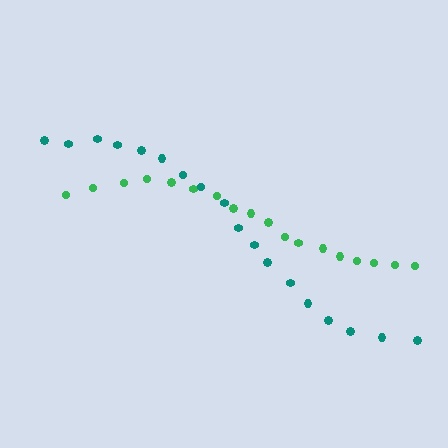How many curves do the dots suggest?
There are 2 distinct paths.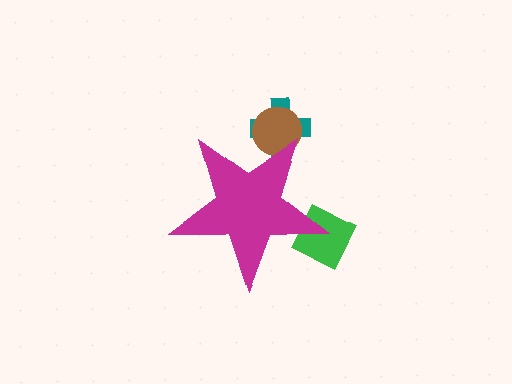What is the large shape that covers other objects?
A magenta star.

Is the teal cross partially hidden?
Yes, the teal cross is partially hidden behind the magenta star.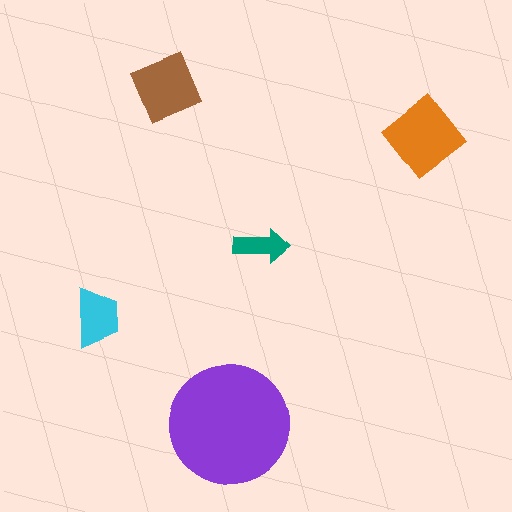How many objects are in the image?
There are 5 objects in the image.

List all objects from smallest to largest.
The teal arrow, the cyan trapezoid, the brown square, the orange diamond, the purple circle.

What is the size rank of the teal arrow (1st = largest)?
5th.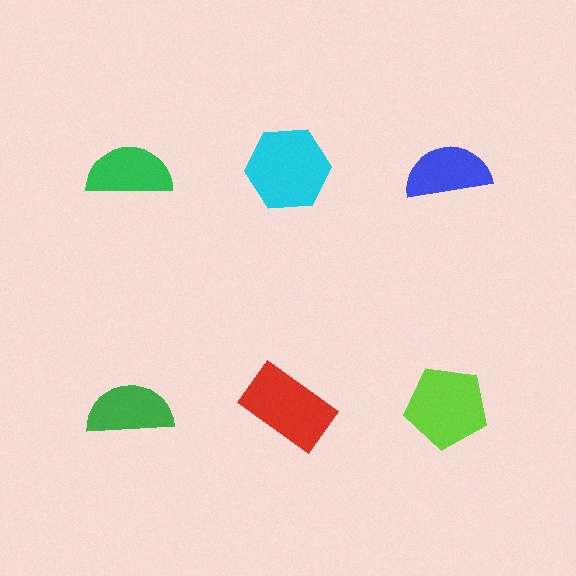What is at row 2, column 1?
A green semicircle.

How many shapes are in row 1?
3 shapes.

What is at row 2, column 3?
A lime pentagon.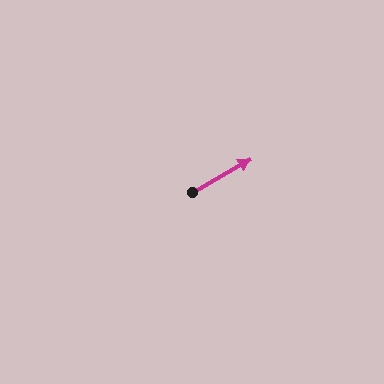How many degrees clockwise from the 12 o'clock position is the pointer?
Approximately 60 degrees.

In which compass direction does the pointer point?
Northeast.